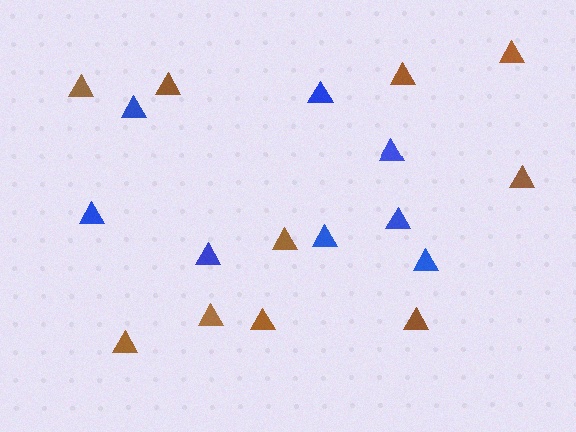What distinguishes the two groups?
There are 2 groups: one group of blue triangles (8) and one group of brown triangles (10).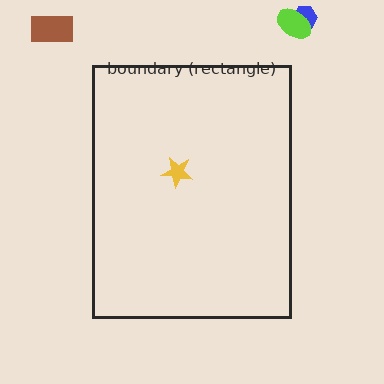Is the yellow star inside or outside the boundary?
Inside.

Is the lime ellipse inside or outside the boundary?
Outside.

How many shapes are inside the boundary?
1 inside, 3 outside.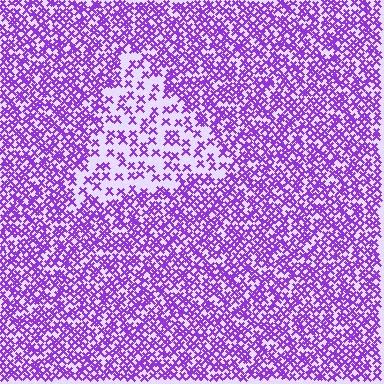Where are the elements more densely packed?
The elements are more densely packed outside the triangle boundary.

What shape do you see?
I see a triangle.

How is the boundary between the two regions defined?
The boundary is defined by a change in element density (approximately 2.4x ratio). All elements are the same color, size, and shape.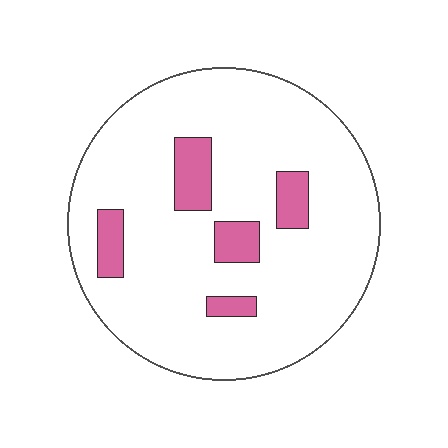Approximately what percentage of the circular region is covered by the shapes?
Approximately 10%.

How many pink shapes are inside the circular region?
5.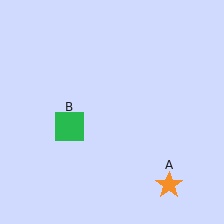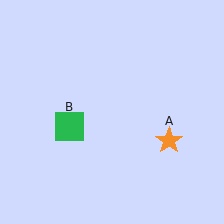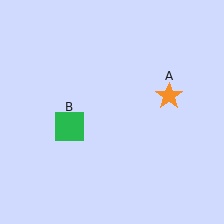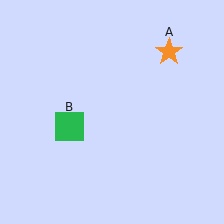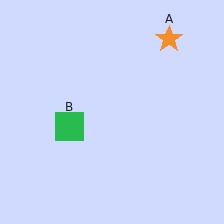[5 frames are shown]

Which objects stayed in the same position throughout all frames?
Green square (object B) remained stationary.